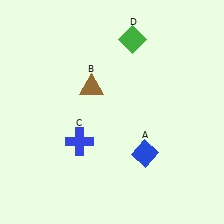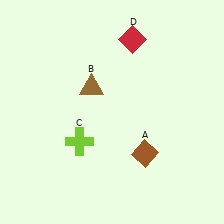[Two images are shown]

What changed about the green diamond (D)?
In Image 1, D is green. In Image 2, it changed to red.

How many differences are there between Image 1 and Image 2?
There are 3 differences between the two images.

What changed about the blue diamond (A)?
In Image 1, A is blue. In Image 2, it changed to brown.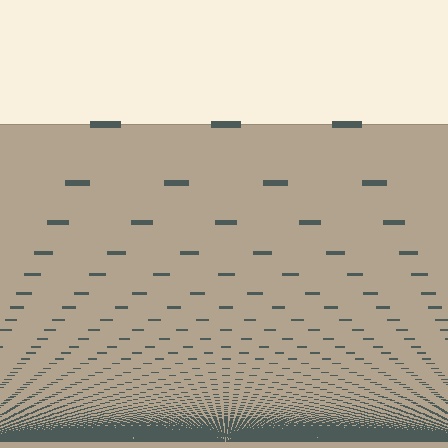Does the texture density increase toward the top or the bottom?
Density increases toward the bottom.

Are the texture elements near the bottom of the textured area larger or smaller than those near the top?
Smaller. The gradient is inverted — elements near the bottom are smaller and denser.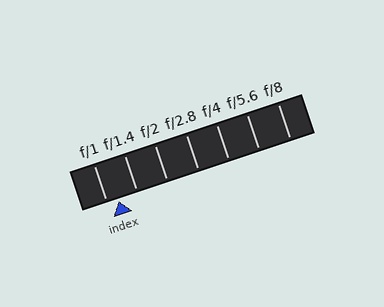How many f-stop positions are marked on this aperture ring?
There are 7 f-stop positions marked.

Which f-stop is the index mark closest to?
The index mark is closest to f/1.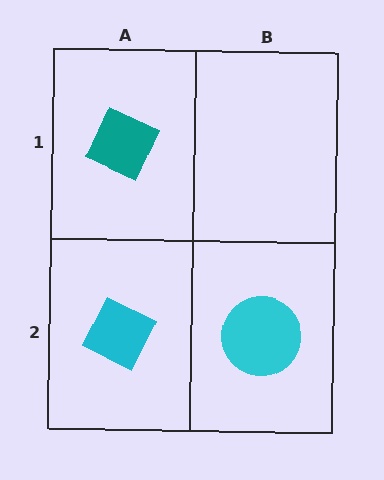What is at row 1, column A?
A teal diamond.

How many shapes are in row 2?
2 shapes.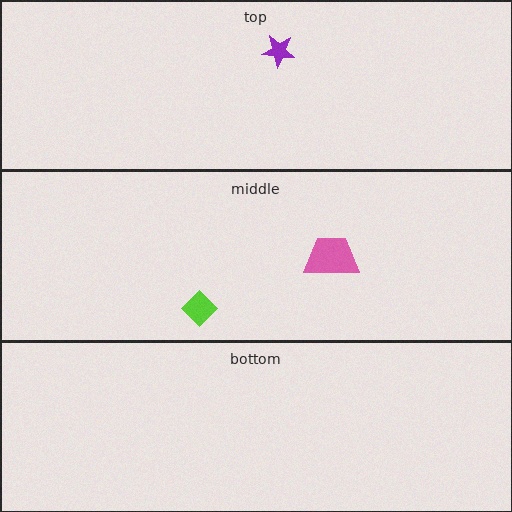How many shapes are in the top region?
1.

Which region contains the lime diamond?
The middle region.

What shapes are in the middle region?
The pink trapezoid, the lime diamond.